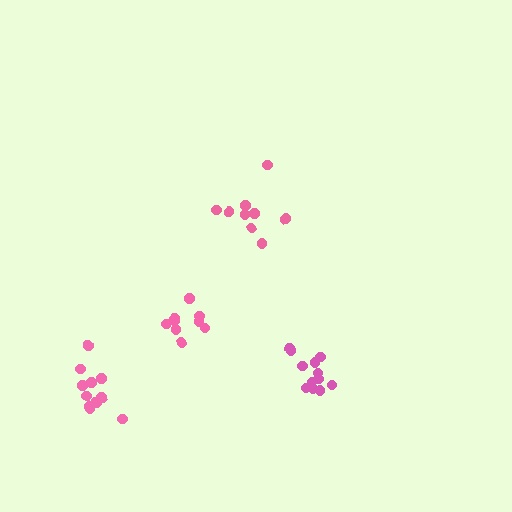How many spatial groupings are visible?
There are 4 spatial groupings.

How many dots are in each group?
Group 1: 9 dots, Group 2: 9 dots, Group 3: 11 dots, Group 4: 12 dots (41 total).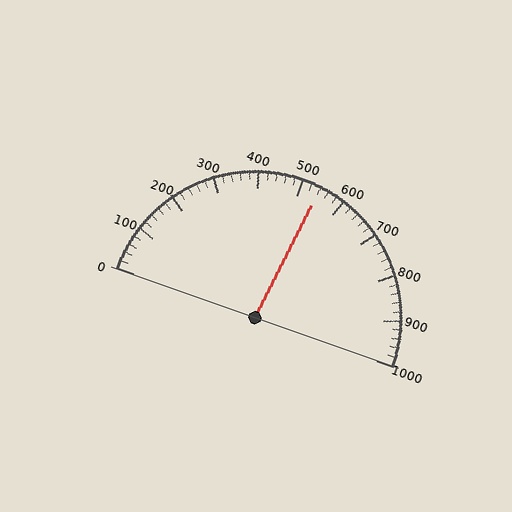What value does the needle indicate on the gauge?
The needle indicates approximately 540.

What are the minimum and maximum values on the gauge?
The gauge ranges from 0 to 1000.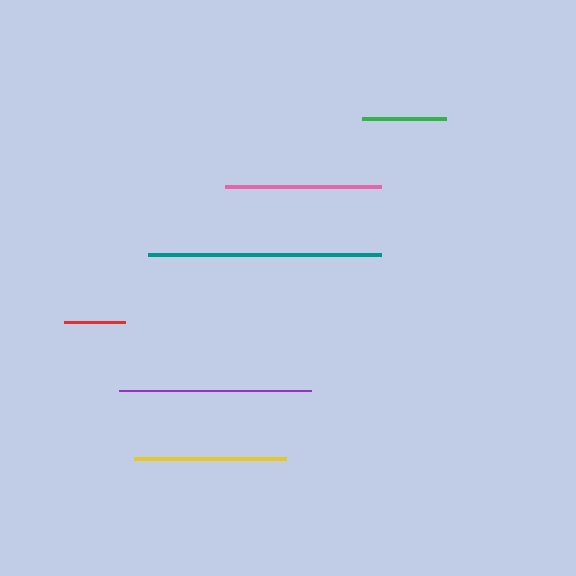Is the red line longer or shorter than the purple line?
The purple line is longer than the red line.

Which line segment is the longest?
The teal line is the longest at approximately 233 pixels.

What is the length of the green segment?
The green segment is approximately 83 pixels long.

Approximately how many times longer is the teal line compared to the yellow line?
The teal line is approximately 1.5 times the length of the yellow line.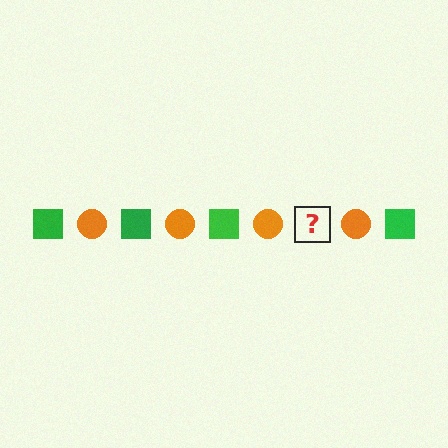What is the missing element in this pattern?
The missing element is a green square.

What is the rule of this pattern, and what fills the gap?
The rule is that the pattern alternates between green square and orange circle. The gap should be filled with a green square.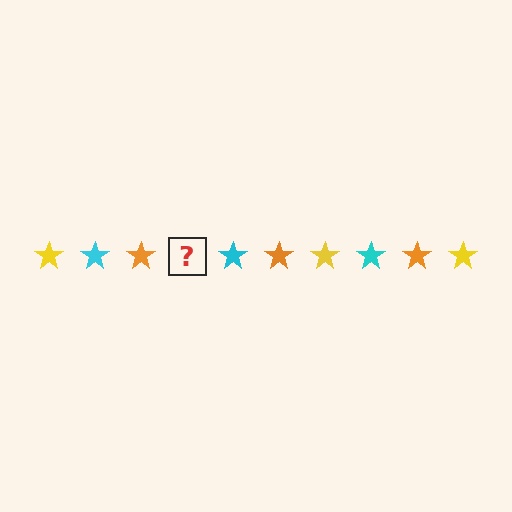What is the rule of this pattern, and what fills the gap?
The rule is that the pattern cycles through yellow, cyan, orange stars. The gap should be filled with a yellow star.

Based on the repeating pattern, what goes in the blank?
The blank should be a yellow star.